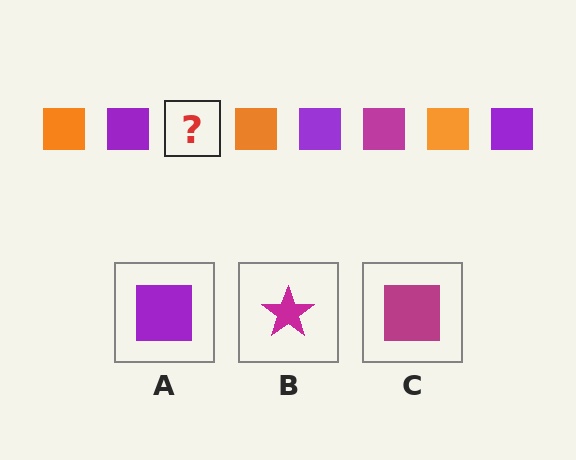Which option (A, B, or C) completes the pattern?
C.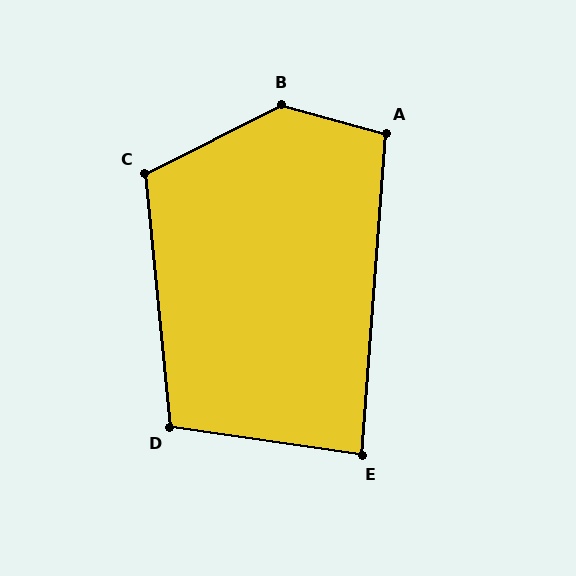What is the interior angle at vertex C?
Approximately 111 degrees (obtuse).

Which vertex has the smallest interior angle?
E, at approximately 86 degrees.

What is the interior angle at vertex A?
Approximately 101 degrees (obtuse).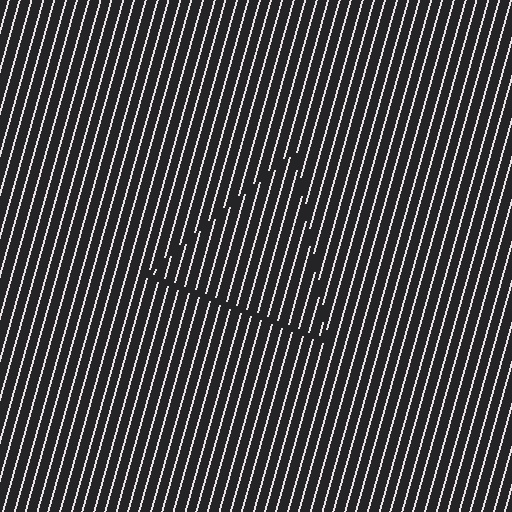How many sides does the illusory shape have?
3 sides — the line-ends trace a triangle.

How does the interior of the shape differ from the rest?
The interior of the shape contains the same grating, shifted by half a period — the contour is defined by the phase discontinuity where line-ends from the inner and outer gratings abut.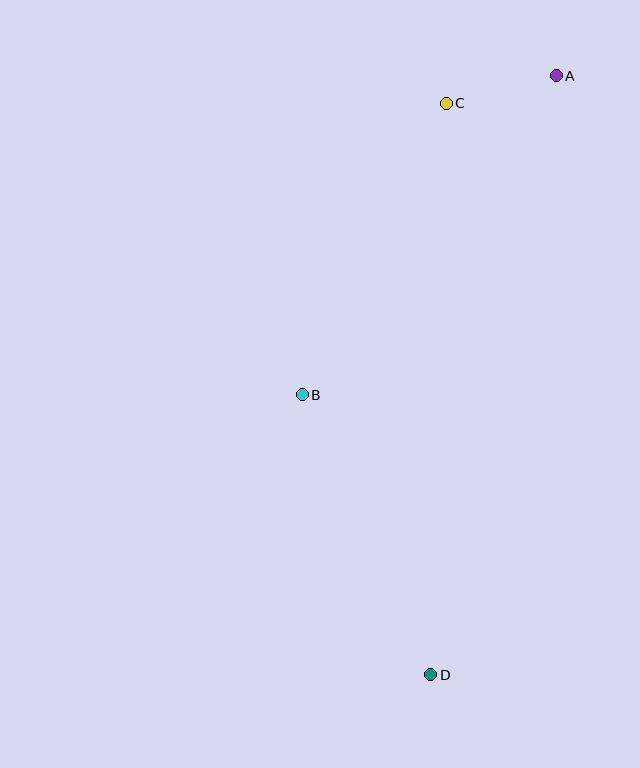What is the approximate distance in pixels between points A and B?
The distance between A and B is approximately 408 pixels.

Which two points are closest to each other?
Points A and C are closest to each other.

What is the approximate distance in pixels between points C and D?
The distance between C and D is approximately 572 pixels.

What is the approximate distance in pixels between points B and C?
The distance between B and C is approximately 325 pixels.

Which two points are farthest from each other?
Points A and D are farthest from each other.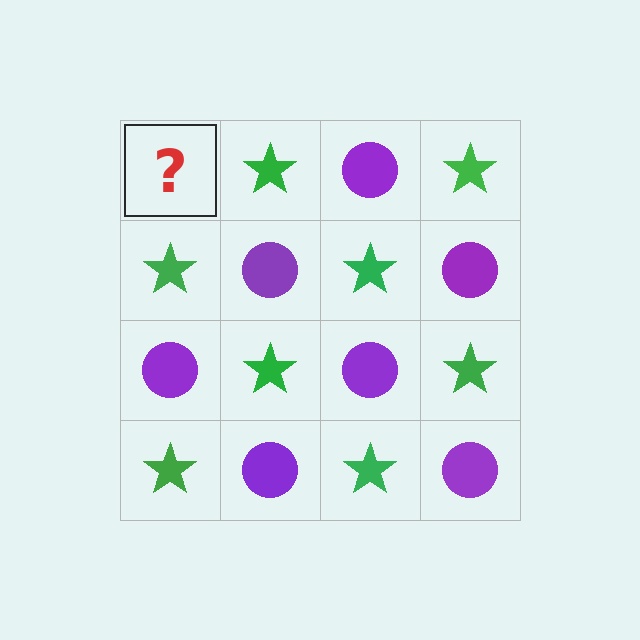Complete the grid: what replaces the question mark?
The question mark should be replaced with a purple circle.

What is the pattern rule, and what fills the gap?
The rule is that it alternates purple circle and green star in a checkerboard pattern. The gap should be filled with a purple circle.